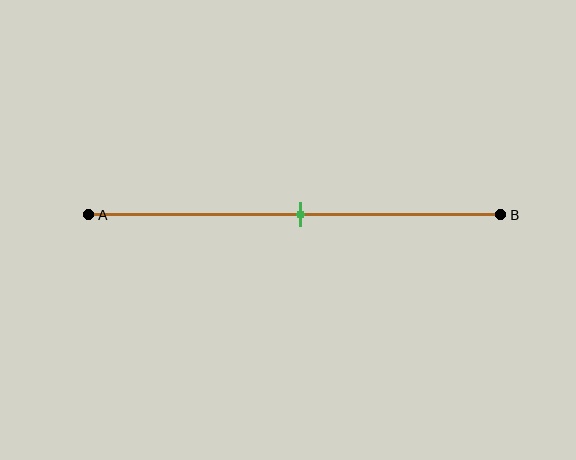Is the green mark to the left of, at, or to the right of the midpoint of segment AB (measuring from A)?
The green mark is approximately at the midpoint of segment AB.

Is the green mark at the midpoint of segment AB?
Yes, the mark is approximately at the midpoint.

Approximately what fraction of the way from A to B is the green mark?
The green mark is approximately 50% of the way from A to B.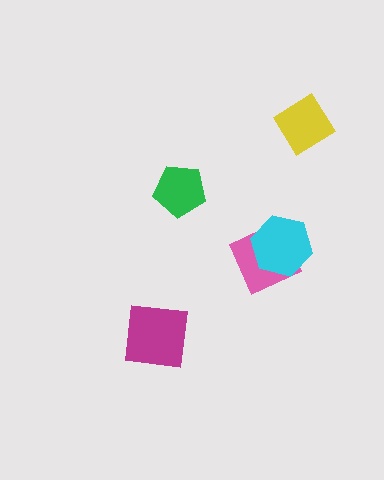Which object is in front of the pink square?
The cyan hexagon is in front of the pink square.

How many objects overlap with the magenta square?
0 objects overlap with the magenta square.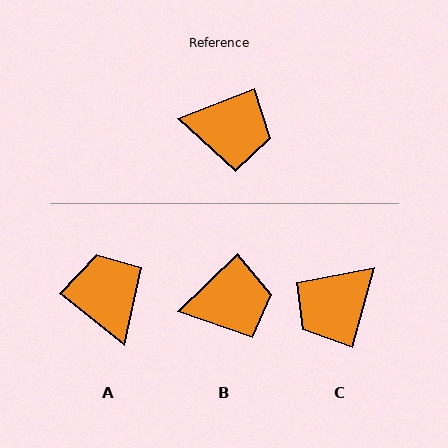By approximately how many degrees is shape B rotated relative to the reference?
Approximately 22 degrees counter-clockwise.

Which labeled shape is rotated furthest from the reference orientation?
C, about 127 degrees away.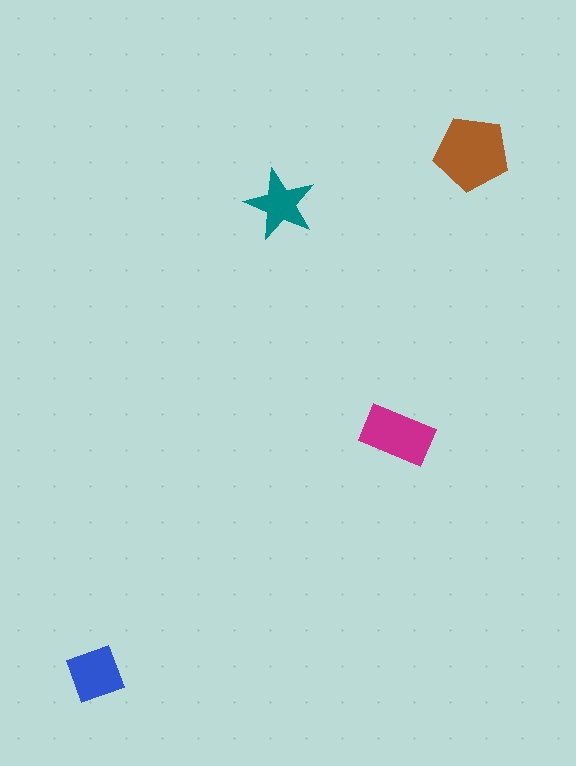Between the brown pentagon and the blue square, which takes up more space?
The brown pentagon.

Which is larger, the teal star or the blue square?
The blue square.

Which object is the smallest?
The teal star.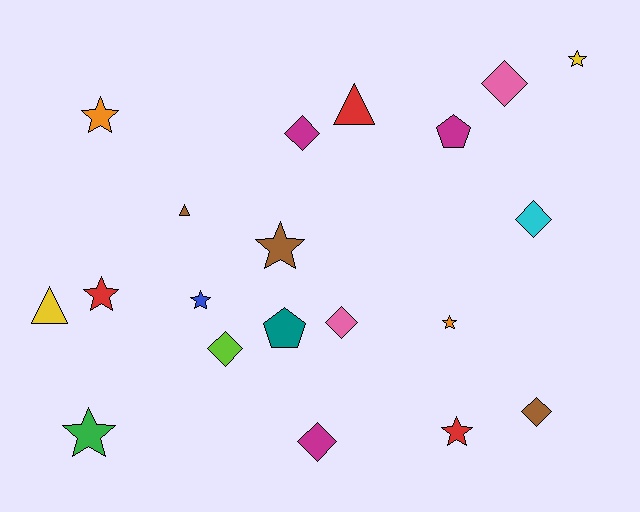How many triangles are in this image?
There are 3 triangles.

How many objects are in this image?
There are 20 objects.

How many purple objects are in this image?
There are no purple objects.